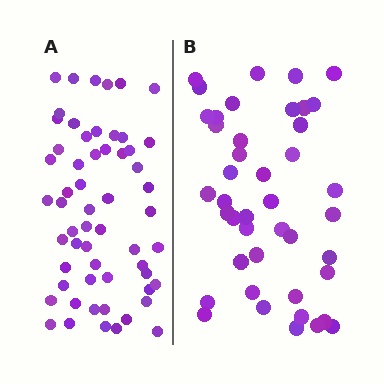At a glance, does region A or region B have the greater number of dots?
Region A (the left region) has more dots.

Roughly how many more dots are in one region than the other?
Region A has approximately 15 more dots than region B.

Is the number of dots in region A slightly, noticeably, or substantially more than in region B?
Region A has noticeably more, but not dramatically so. The ratio is roughly 1.3 to 1.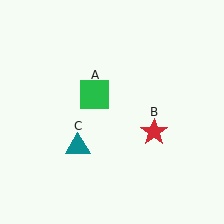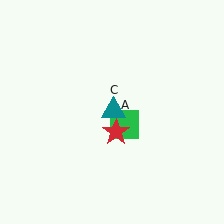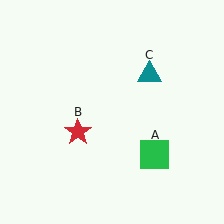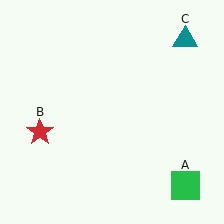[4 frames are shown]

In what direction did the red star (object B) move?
The red star (object B) moved left.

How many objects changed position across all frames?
3 objects changed position: green square (object A), red star (object B), teal triangle (object C).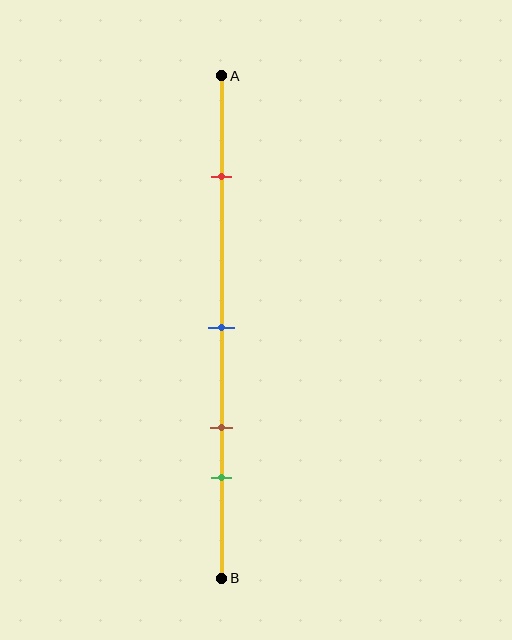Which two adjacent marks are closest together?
The brown and green marks are the closest adjacent pair.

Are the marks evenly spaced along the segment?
No, the marks are not evenly spaced.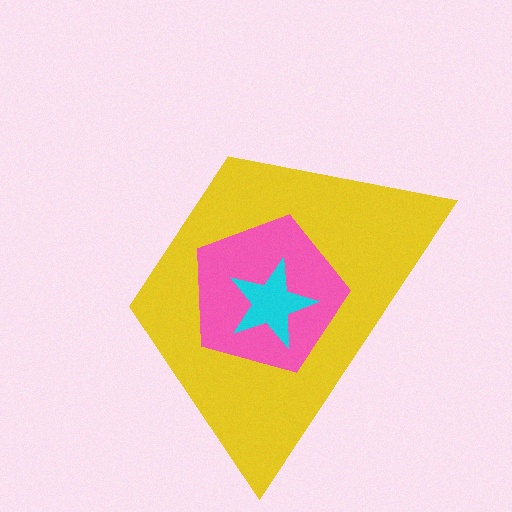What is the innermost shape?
The cyan star.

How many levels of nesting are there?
3.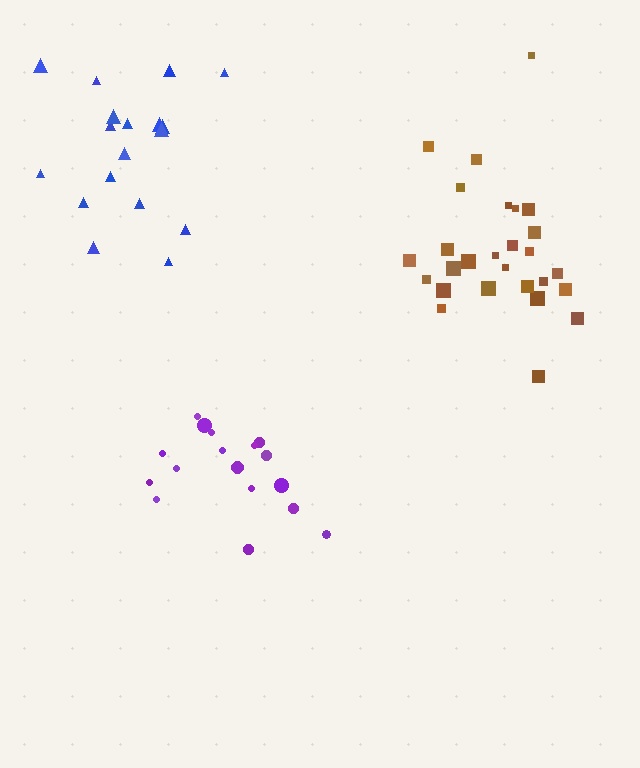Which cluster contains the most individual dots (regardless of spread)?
Brown (27).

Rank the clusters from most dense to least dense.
purple, brown, blue.